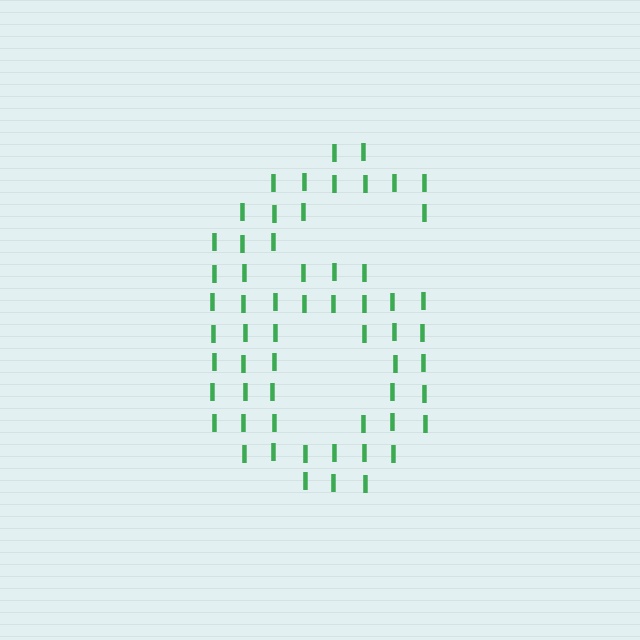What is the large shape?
The large shape is the digit 6.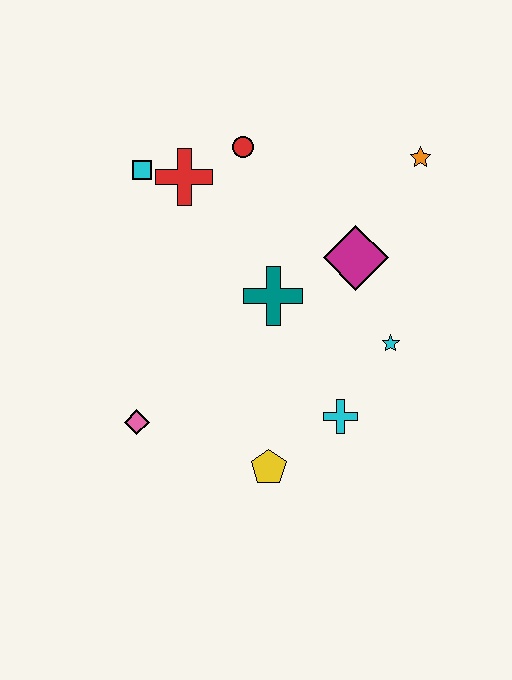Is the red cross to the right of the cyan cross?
No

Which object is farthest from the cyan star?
The cyan square is farthest from the cyan star.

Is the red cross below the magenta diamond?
No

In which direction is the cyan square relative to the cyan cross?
The cyan square is above the cyan cross.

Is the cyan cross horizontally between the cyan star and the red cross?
Yes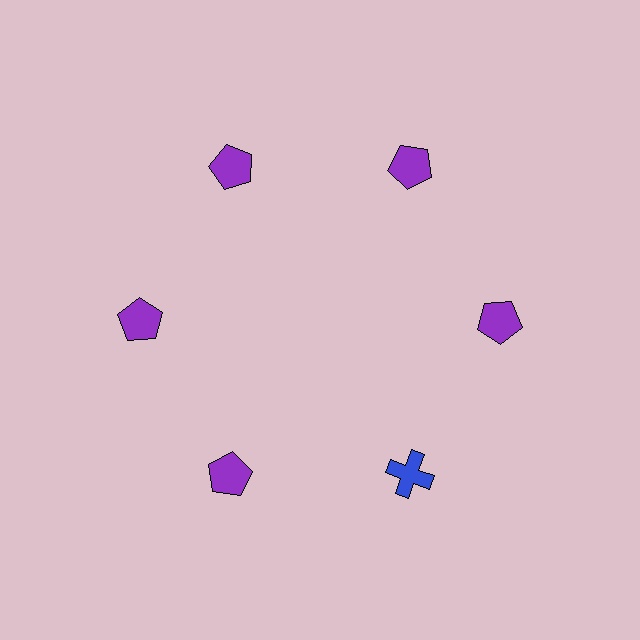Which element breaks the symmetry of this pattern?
The blue cross at roughly the 5 o'clock position breaks the symmetry. All other shapes are purple pentagons.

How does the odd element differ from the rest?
It differs in both color (blue instead of purple) and shape (cross instead of pentagon).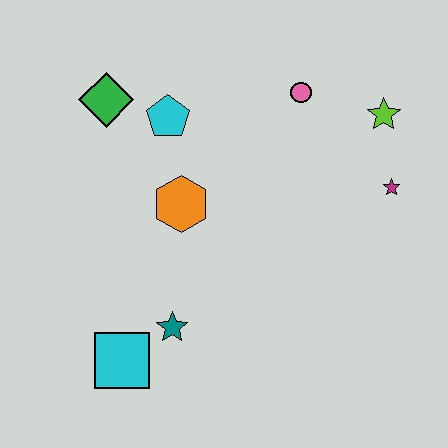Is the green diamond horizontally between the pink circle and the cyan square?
No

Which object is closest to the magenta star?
The lime star is closest to the magenta star.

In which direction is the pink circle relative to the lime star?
The pink circle is to the left of the lime star.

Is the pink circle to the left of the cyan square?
No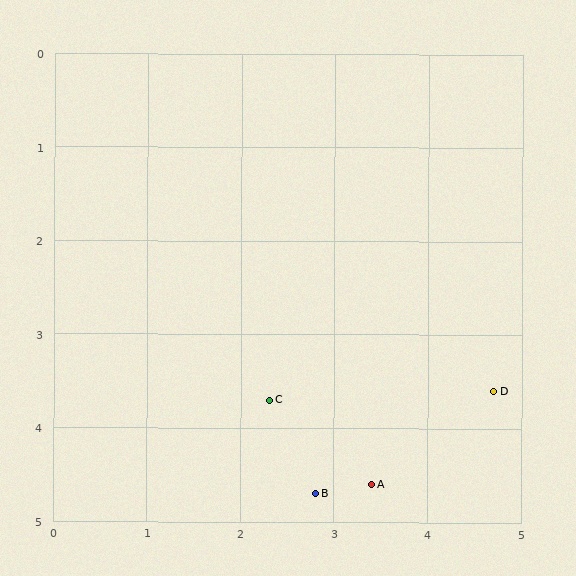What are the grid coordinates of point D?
Point D is at approximately (4.7, 3.6).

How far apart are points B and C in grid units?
Points B and C are about 1.1 grid units apart.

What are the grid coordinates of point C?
Point C is at approximately (2.3, 3.7).